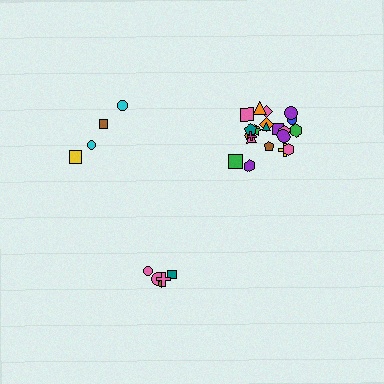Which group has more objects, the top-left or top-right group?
The top-right group.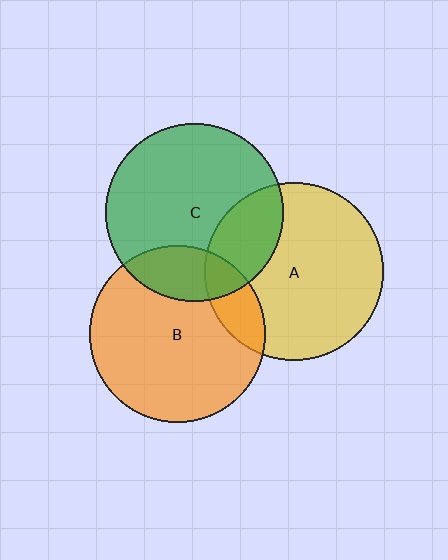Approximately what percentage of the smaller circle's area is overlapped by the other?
Approximately 25%.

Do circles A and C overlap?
Yes.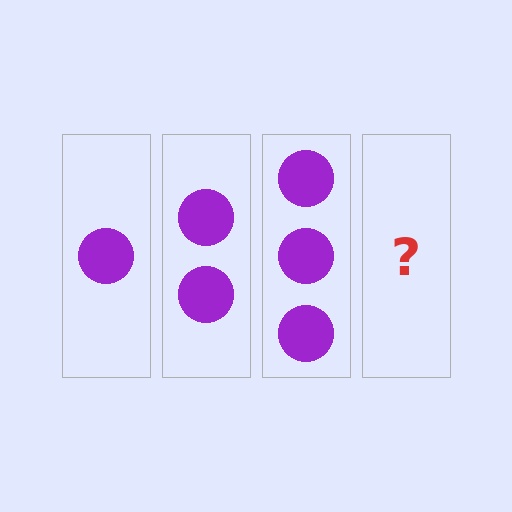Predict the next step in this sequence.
The next step is 4 circles.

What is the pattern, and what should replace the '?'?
The pattern is that each step adds one more circle. The '?' should be 4 circles.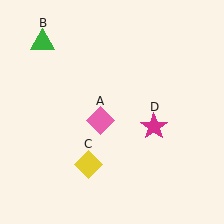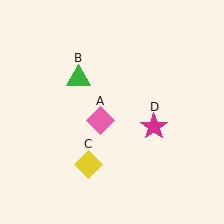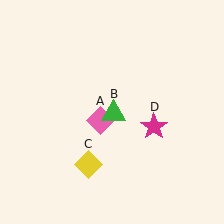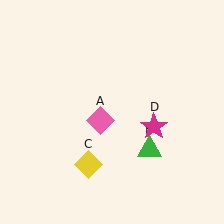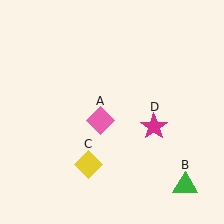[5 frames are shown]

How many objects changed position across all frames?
1 object changed position: green triangle (object B).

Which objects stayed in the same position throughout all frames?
Pink diamond (object A) and yellow diamond (object C) and magenta star (object D) remained stationary.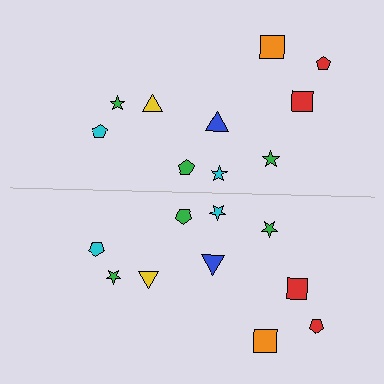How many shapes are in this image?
There are 20 shapes in this image.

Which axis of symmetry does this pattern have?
The pattern has a horizontal axis of symmetry running through the center of the image.